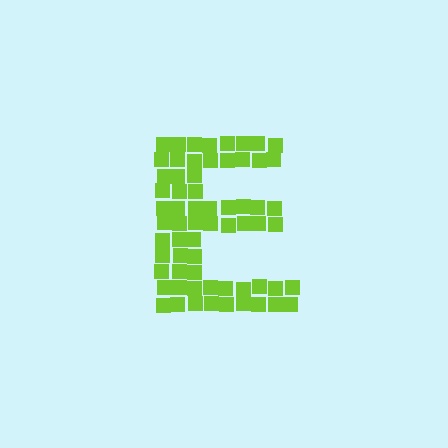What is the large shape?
The large shape is the letter E.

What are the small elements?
The small elements are squares.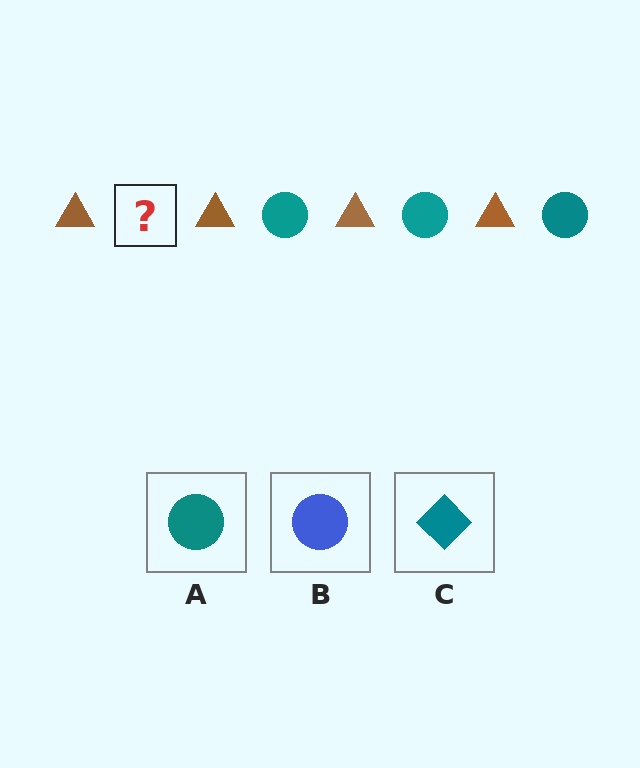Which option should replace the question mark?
Option A.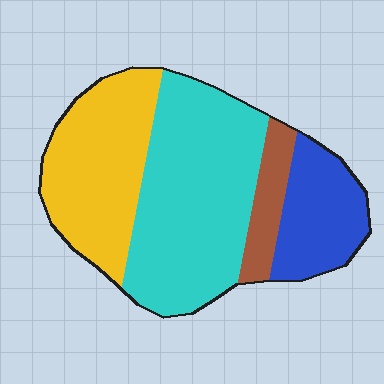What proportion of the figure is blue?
Blue takes up about one sixth (1/6) of the figure.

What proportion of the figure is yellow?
Yellow takes up between a quarter and a half of the figure.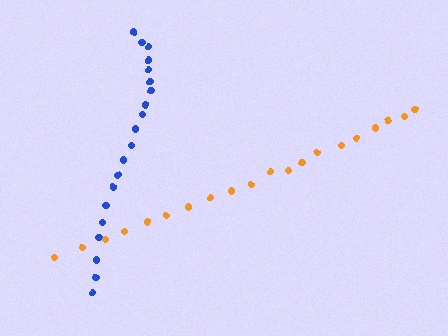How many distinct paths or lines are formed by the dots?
There are 2 distinct paths.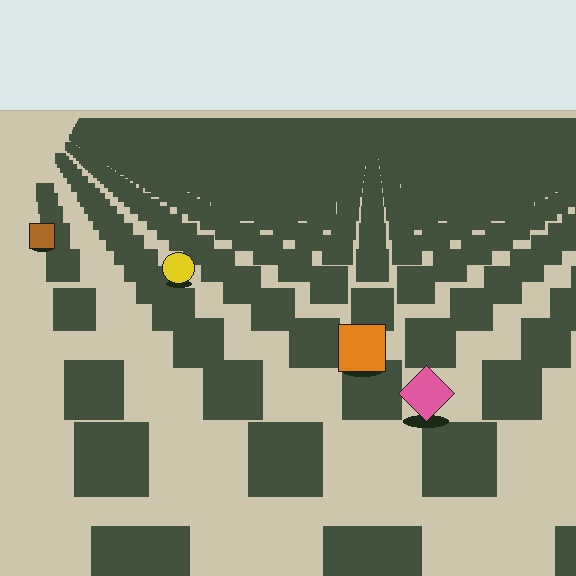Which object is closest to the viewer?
The pink diamond is closest. The texture marks near it are larger and more spread out.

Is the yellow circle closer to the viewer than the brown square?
Yes. The yellow circle is closer — you can tell from the texture gradient: the ground texture is coarser near it.